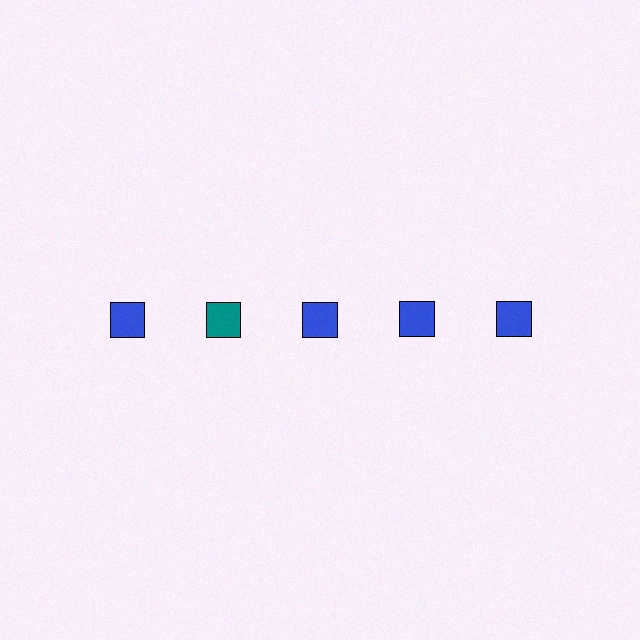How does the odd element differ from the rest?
It has a different color: teal instead of blue.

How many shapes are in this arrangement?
There are 5 shapes arranged in a grid pattern.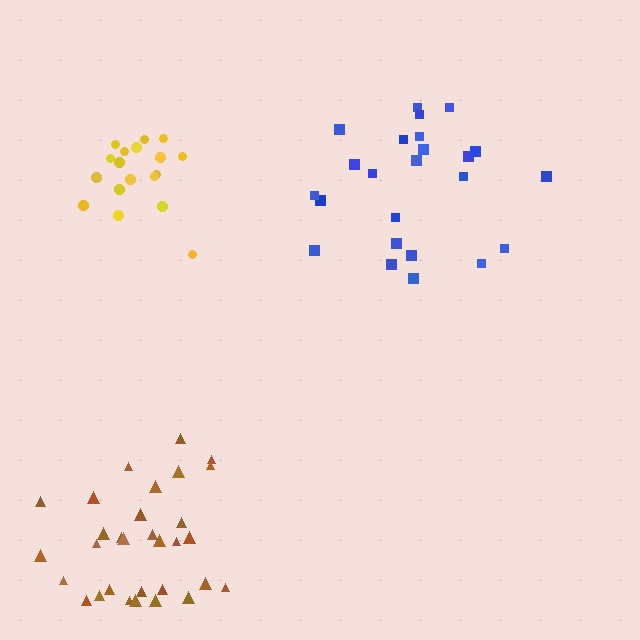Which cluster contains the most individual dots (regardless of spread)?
Brown (31).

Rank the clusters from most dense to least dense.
yellow, blue, brown.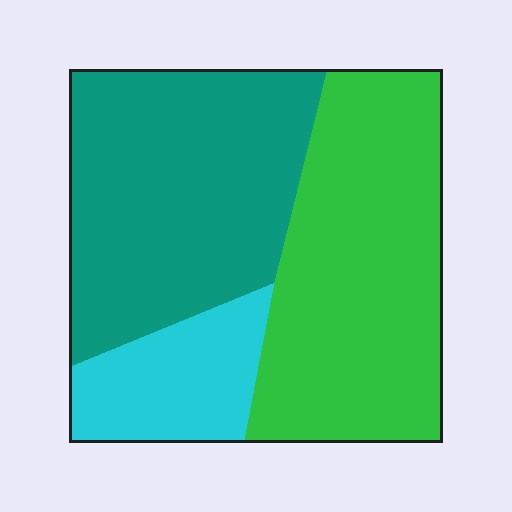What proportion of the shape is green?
Green takes up between a third and a half of the shape.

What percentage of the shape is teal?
Teal covers about 40% of the shape.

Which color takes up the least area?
Cyan, at roughly 15%.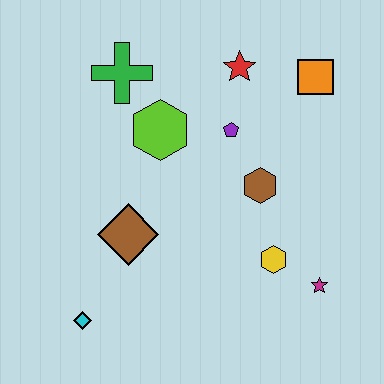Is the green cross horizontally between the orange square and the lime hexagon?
No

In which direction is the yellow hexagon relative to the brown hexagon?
The yellow hexagon is below the brown hexagon.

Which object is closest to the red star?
The purple pentagon is closest to the red star.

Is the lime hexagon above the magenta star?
Yes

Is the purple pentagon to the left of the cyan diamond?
No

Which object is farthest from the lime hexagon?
The magenta star is farthest from the lime hexagon.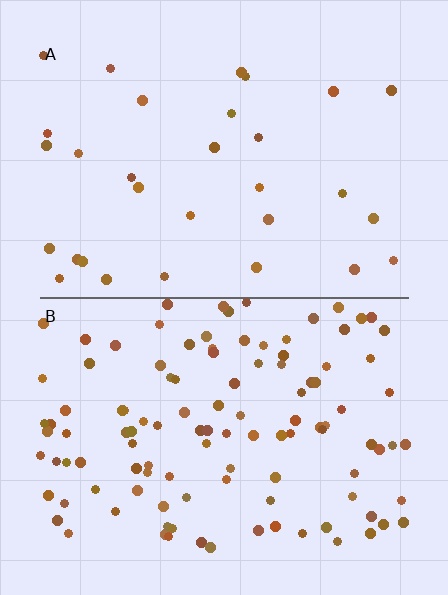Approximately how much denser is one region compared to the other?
Approximately 3.7× — region B over region A.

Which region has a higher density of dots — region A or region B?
B (the bottom).